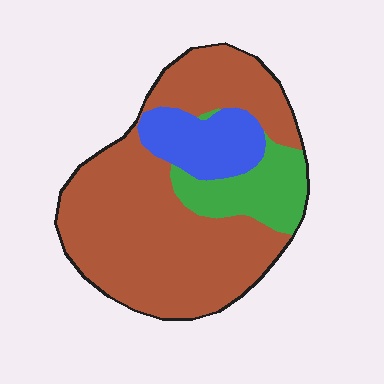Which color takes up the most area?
Brown, at roughly 70%.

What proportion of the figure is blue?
Blue takes up about one sixth (1/6) of the figure.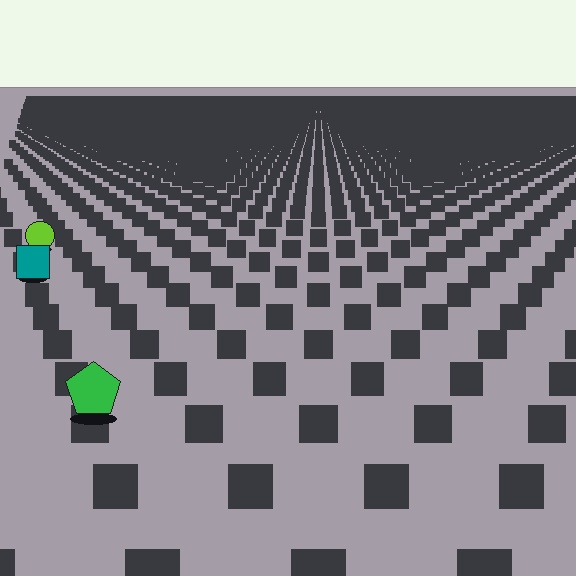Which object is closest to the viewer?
The green pentagon is closest. The texture marks near it are larger and more spread out.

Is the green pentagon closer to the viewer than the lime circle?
Yes. The green pentagon is closer — you can tell from the texture gradient: the ground texture is coarser near it.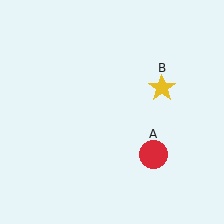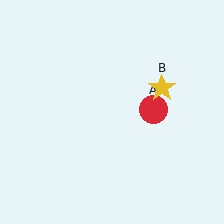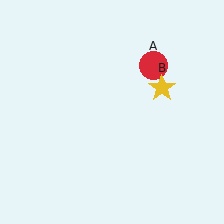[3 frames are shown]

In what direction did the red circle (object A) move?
The red circle (object A) moved up.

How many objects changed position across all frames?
1 object changed position: red circle (object A).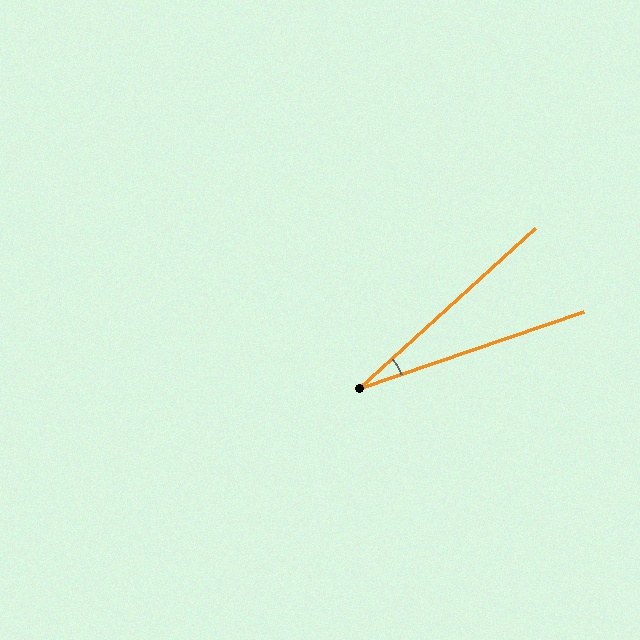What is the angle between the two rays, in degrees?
Approximately 23 degrees.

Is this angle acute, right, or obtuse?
It is acute.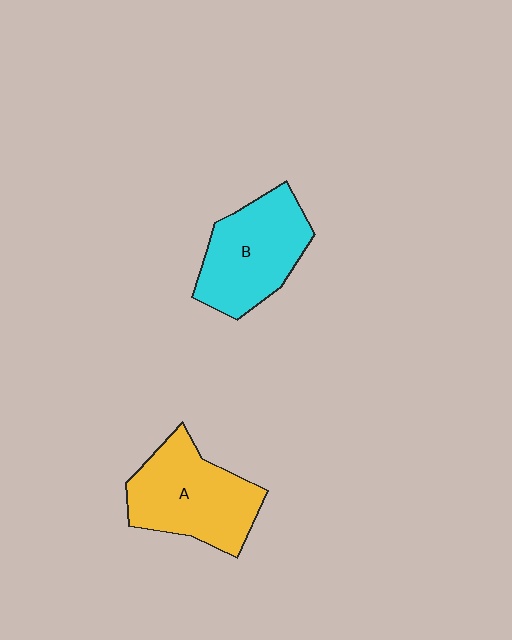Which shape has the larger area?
Shape A (yellow).